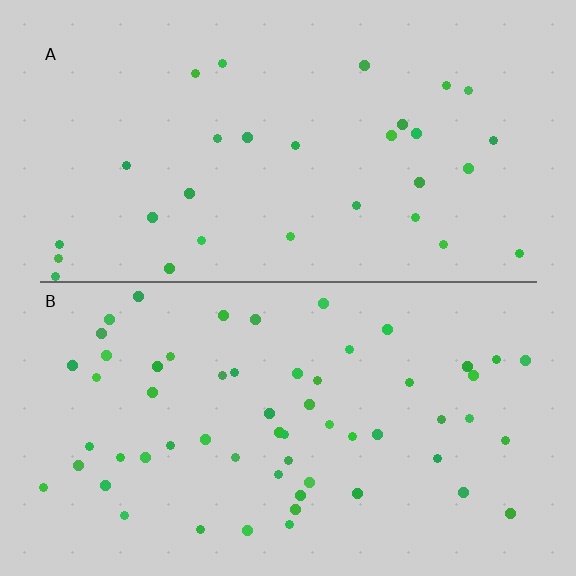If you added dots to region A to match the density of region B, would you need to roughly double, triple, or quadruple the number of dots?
Approximately double.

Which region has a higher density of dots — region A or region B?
B (the bottom).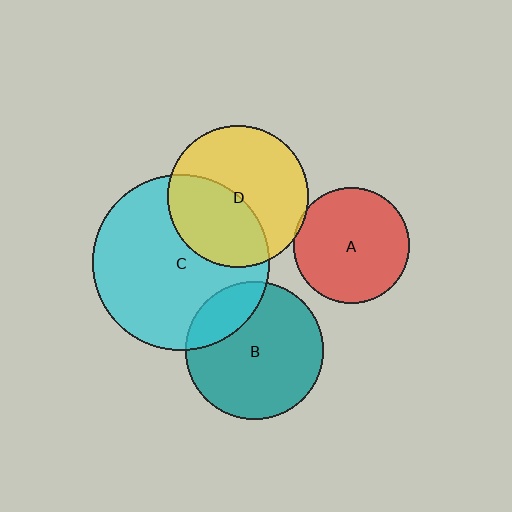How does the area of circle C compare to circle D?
Approximately 1.6 times.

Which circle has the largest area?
Circle C (cyan).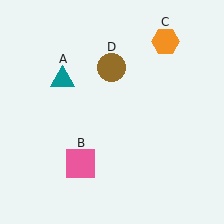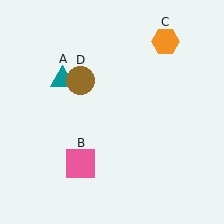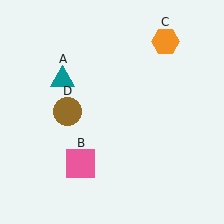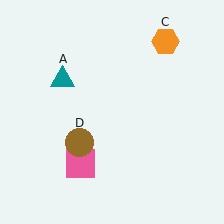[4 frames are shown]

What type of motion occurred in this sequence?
The brown circle (object D) rotated counterclockwise around the center of the scene.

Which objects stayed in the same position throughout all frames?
Teal triangle (object A) and pink square (object B) and orange hexagon (object C) remained stationary.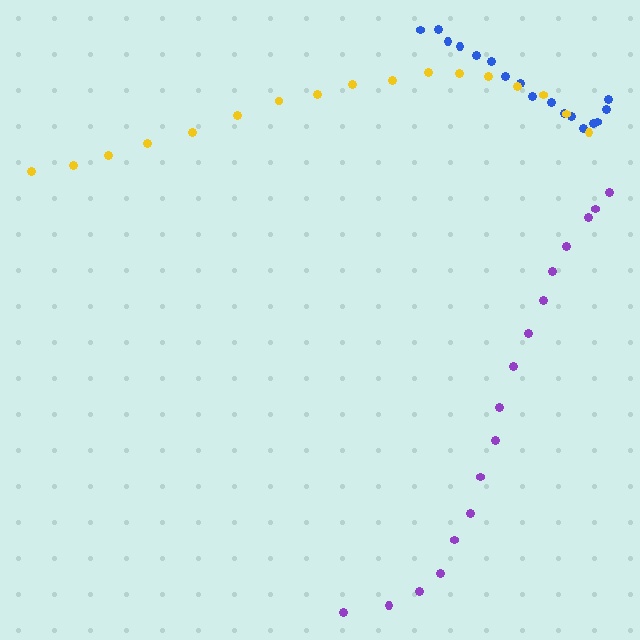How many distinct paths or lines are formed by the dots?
There are 3 distinct paths.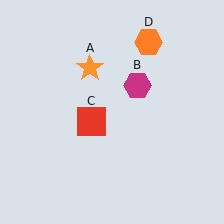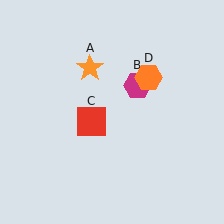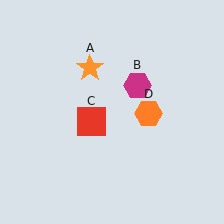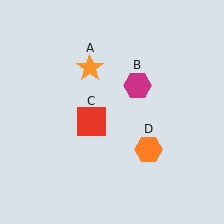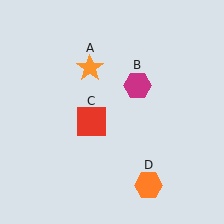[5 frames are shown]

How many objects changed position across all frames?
1 object changed position: orange hexagon (object D).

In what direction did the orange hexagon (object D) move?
The orange hexagon (object D) moved down.